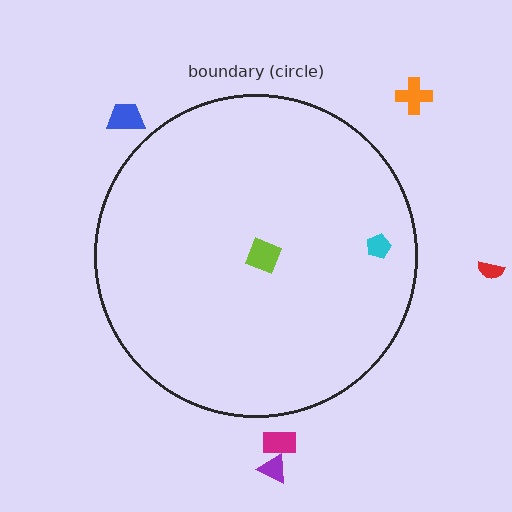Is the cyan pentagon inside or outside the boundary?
Inside.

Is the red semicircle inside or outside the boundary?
Outside.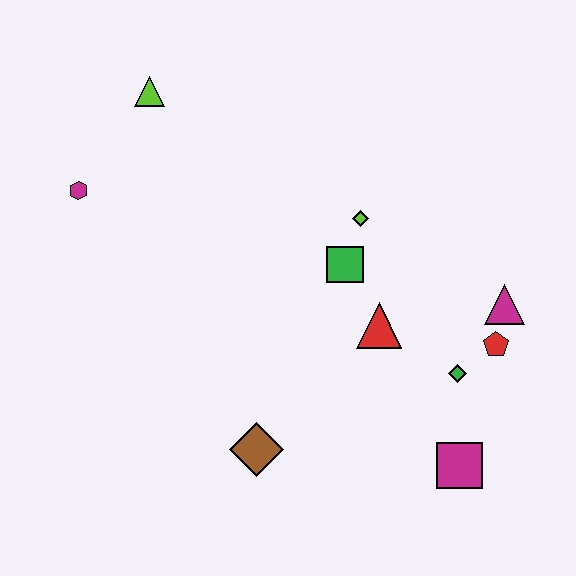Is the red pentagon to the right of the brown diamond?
Yes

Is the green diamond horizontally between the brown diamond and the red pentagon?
Yes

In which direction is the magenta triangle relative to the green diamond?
The magenta triangle is above the green diamond.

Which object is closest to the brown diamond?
The red triangle is closest to the brown diamond.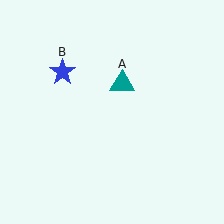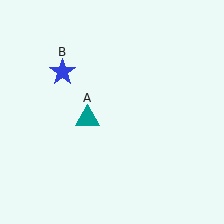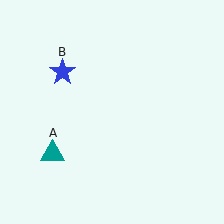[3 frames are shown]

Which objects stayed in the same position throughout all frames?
Blue star (object B) remained stationary.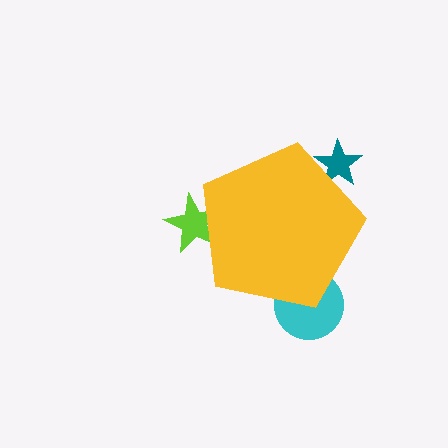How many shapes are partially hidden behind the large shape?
3 shapes are partially hidden.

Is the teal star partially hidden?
Yes, the teal star is partially hidden behind the yellow pentagon.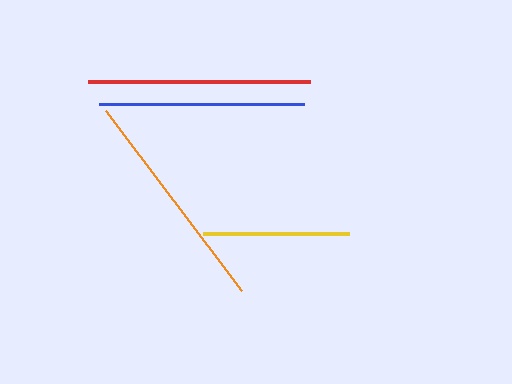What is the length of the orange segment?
The orange segment is approximately 226 pixels long.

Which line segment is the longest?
The orange line is the longest at approximately 226 pixels.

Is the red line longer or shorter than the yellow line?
The red line is longer than the yellow line.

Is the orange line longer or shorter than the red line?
The orange line is longer than the red line.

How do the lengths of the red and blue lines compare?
The red and blue lines are approximately the same length.